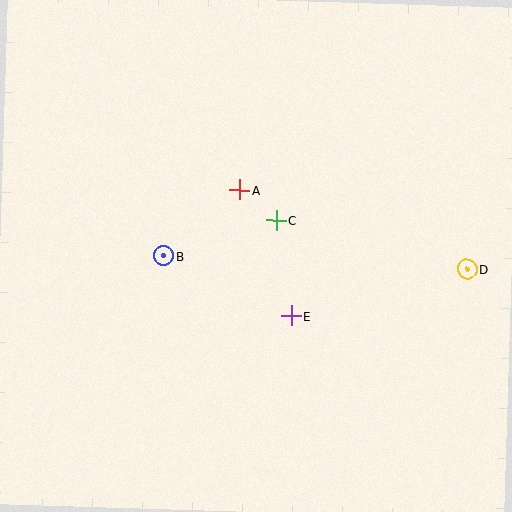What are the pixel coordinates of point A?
Point A is at (240, 190).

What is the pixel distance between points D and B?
The distance between D and B is 303 pixels.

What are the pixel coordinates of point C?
Point C is at (277, 221).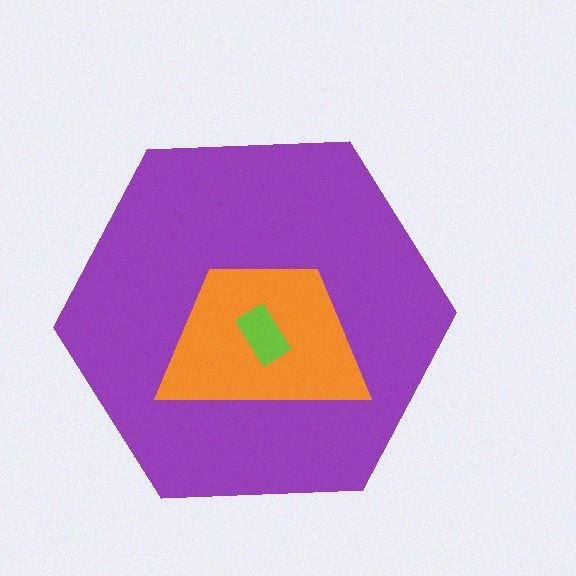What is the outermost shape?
The purple hexagon.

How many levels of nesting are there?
3.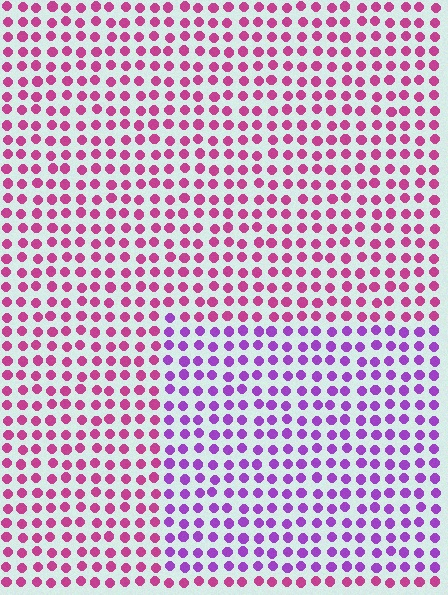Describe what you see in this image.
The image is filled with small magenta elements in a uniform arrangement. A rectangle-shaped region is visible where the elements are tinted to a slightly different hue, forming a subtle color boundary.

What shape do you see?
I see a rectangle.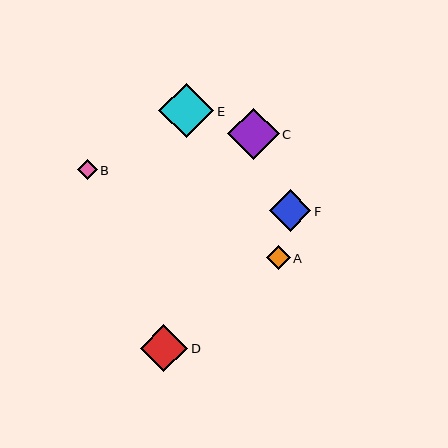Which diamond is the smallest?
Diamond B is the smallest with a size of approximately 20 pixels.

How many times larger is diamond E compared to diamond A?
Diamond E is approximately 2.3 times the size of diamond A.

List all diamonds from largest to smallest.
From largest to smallest: E, C, D, F, A, B.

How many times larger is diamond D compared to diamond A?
Diamond D is approximately 2.0 times the size of diamond A.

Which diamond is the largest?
Diamond E is the largest with a size of approximately 55 pixels.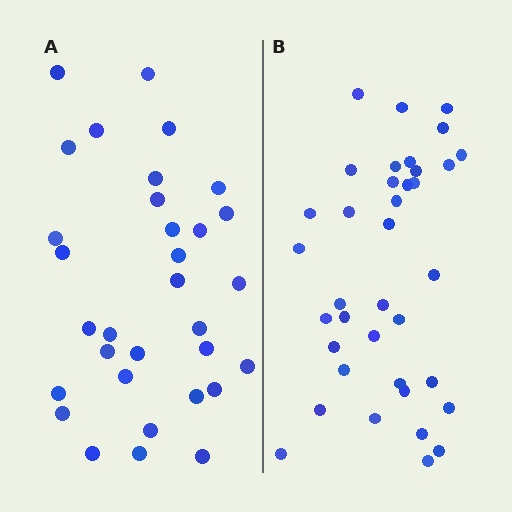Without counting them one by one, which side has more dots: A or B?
Region B (the right region) has more dots.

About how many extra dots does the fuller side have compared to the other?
Region B has about 5 more dots than region A.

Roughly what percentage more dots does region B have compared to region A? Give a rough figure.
About 15% more.